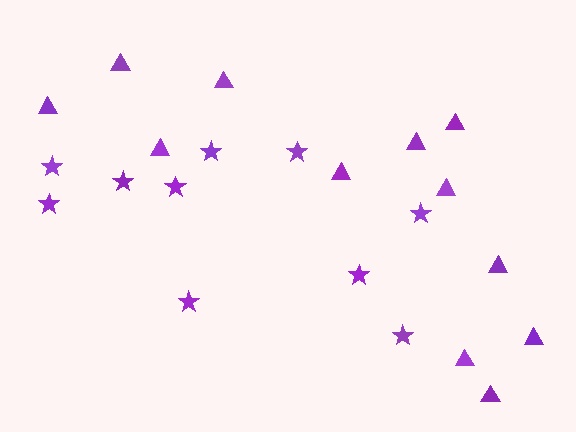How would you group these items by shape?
There are 2 groups: one group of stars (10) and one group of triangles (12).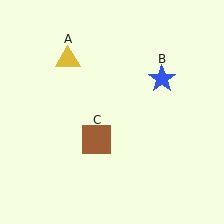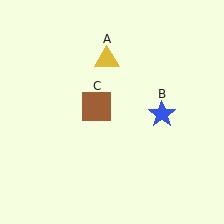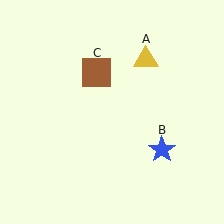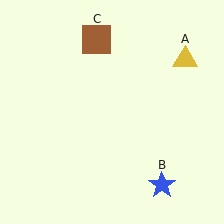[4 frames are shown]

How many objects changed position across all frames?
3 objects changed position: yellow triangle (object A), blue star (object B), brown square (object C).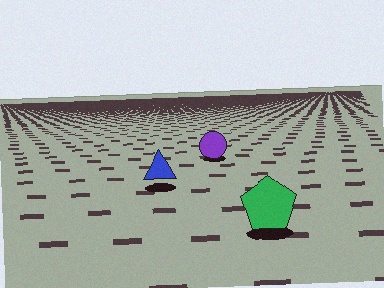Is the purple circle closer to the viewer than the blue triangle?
No. The blue triangle is closer — you can tell from the texture gradient: the ground texture is coarser near it.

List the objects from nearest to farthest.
From nearest to farthest: the green pentagon, the blue triangle, the purple circle.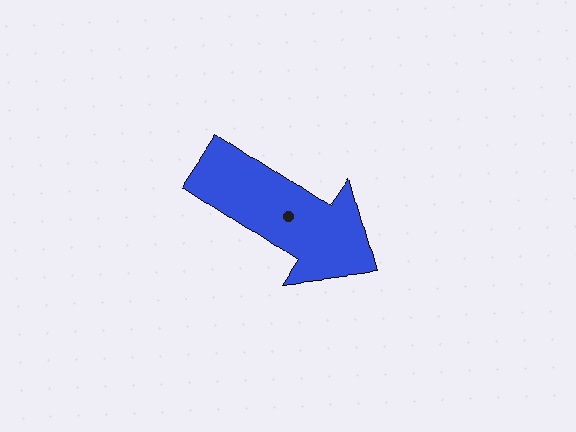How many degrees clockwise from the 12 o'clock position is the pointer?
Approximately 124 degrees.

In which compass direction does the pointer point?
Southeast.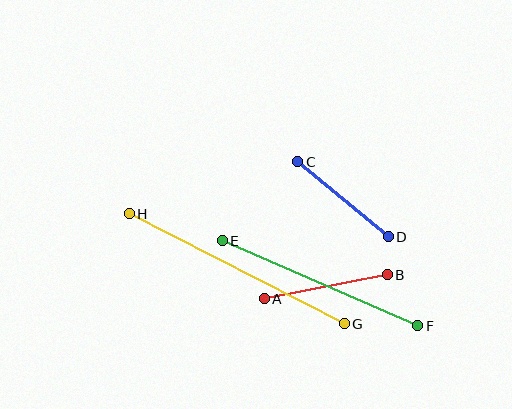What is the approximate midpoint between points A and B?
The midpoint is at approximately (326, 287) pixels.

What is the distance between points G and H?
The distance is approximately 241 pixels.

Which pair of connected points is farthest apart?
Points G and H are farthest apart.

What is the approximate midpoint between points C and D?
The midpoint is at approximately (343, 199) pixels.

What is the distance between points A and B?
The distance is approximately 125 pixels.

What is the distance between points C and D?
The distance is approximately 117 pixels.